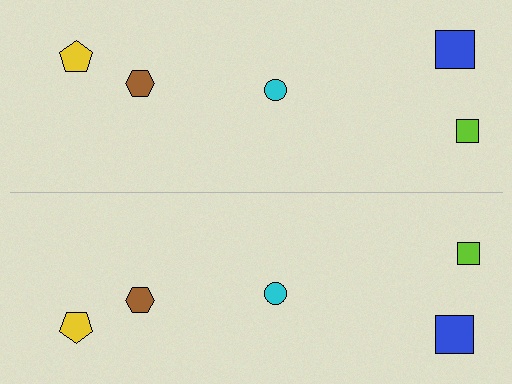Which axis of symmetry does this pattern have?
The pattern has a horizontal axis of symmetry running through the center of the image.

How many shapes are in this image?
There are 10 shapes in this image.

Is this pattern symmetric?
Yes, this pattern has bilateral (reflection) symmetry.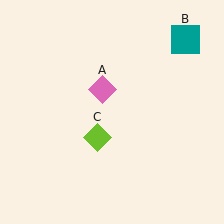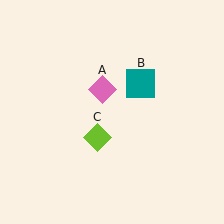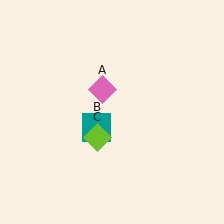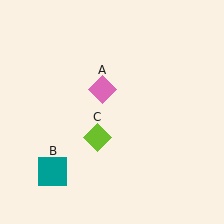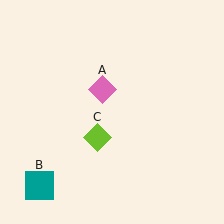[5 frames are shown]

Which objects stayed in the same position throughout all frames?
Pink diamond (object A) and lime diamond (object C) remained stationary.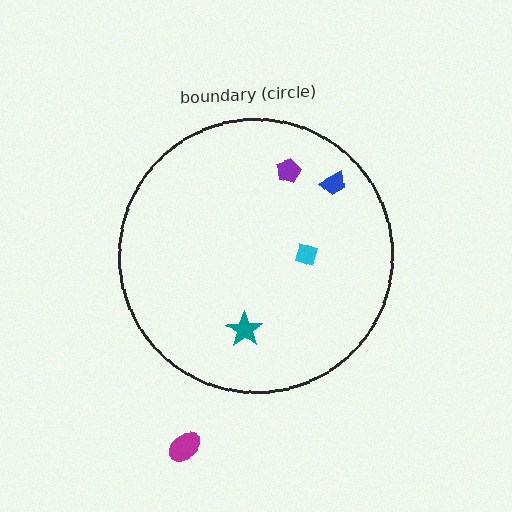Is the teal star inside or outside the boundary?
Inside.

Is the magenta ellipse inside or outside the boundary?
Outside.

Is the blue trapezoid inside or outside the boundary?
Inside.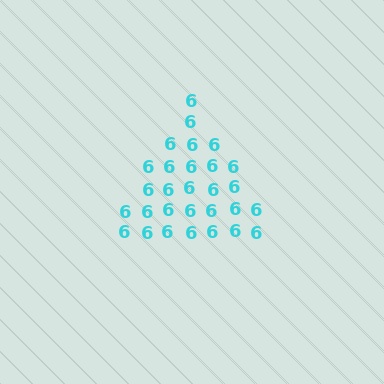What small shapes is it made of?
It is made of small digit 6's.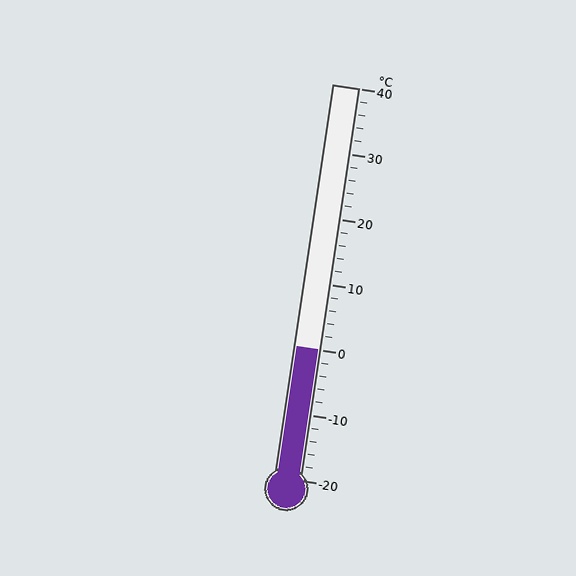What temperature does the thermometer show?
The thermometer shows approximately 0°C.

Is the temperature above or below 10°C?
The temperature is below 10°C.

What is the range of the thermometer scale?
The thermometer scale ranges from -20°C to 40°C.